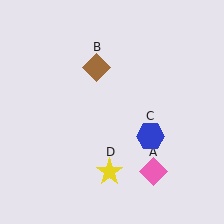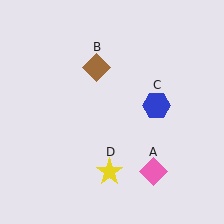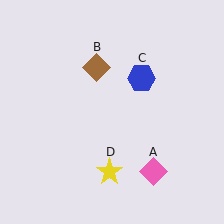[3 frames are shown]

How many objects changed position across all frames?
1 object changed position: blue hexagon (object C).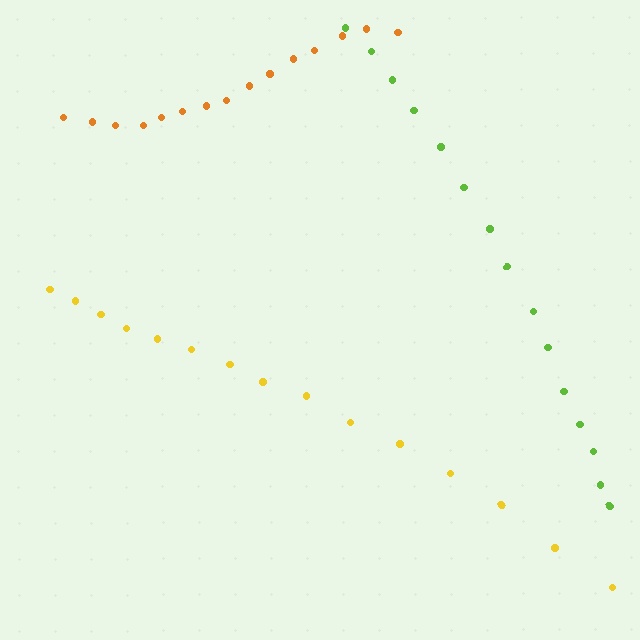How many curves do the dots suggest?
There are 3 distinct paths.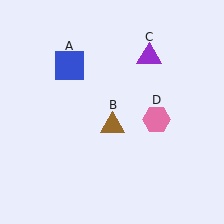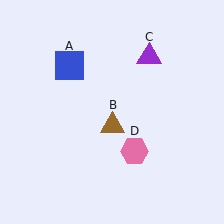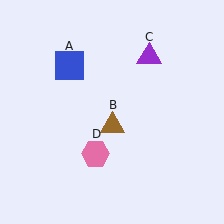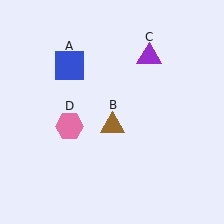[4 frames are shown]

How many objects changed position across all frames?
1 object changed position: pink hexagon (object D).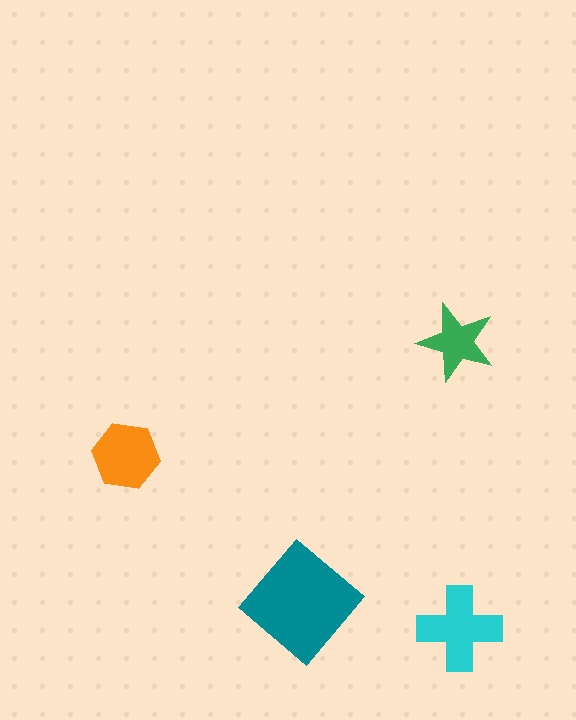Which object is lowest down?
The cyan cross is bottommost.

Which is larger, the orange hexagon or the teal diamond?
The teal diamond.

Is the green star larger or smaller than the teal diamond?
Smaller.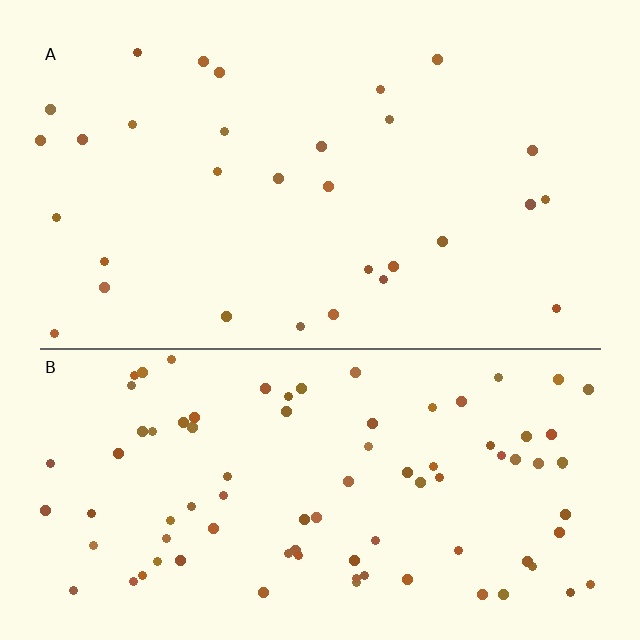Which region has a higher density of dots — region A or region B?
B (the bottom).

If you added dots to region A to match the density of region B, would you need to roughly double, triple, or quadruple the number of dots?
Approximately triple.